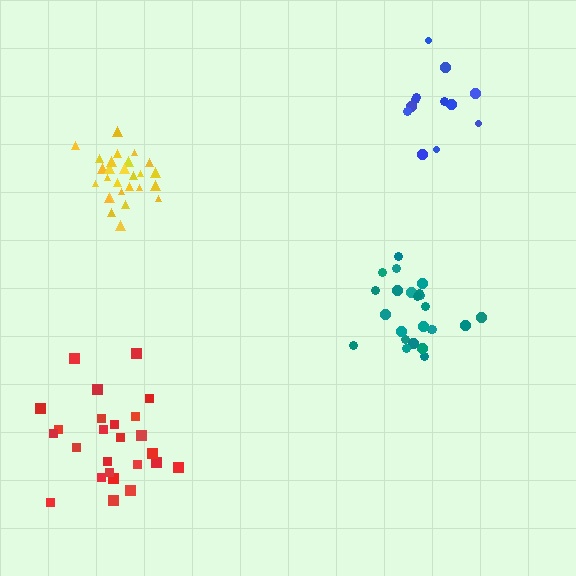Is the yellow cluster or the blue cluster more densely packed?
Yellow.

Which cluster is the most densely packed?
Yellow.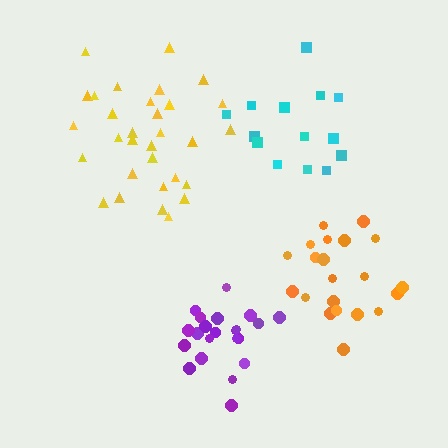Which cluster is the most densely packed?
Purple.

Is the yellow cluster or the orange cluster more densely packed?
Orange.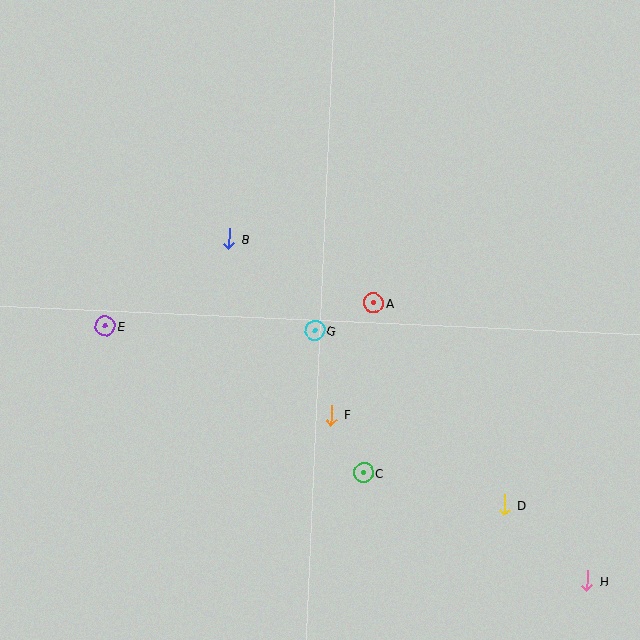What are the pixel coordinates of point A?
Point A is at (374, 303).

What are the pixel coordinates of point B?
Point B is at (229, 239).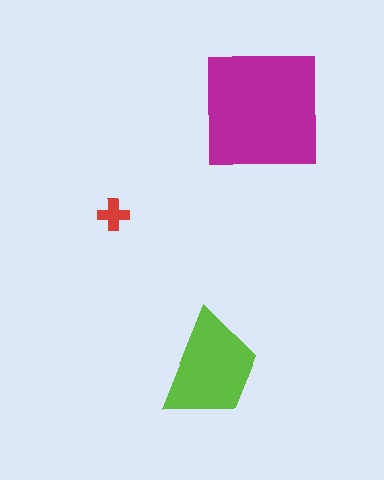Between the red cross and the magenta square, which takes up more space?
The magenta square.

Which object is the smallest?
The red cross.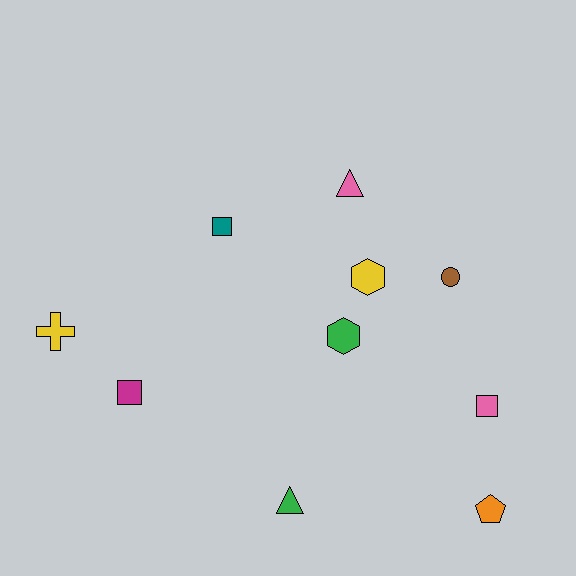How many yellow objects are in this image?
There are 2 yellow objects.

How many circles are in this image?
There is 1 circle.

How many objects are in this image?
There are 10 objects.